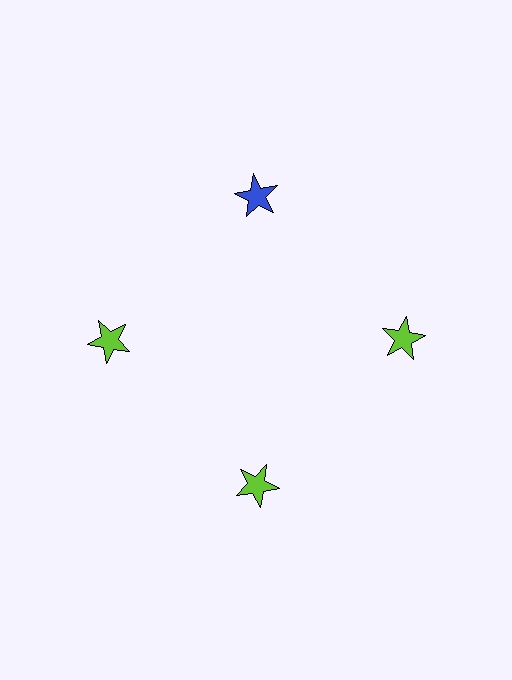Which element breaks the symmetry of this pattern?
The blue star at roughly the 12 o'clock position breaks the symmetry. All other shapes are lime stars.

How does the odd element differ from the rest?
It has a different color: blue instead of lime.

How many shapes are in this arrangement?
There are 4 shapes arranged in a ring pattern.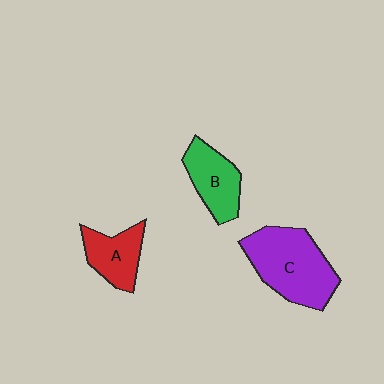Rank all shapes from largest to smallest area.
From largest to smallest: C (purple), B (green), A (red).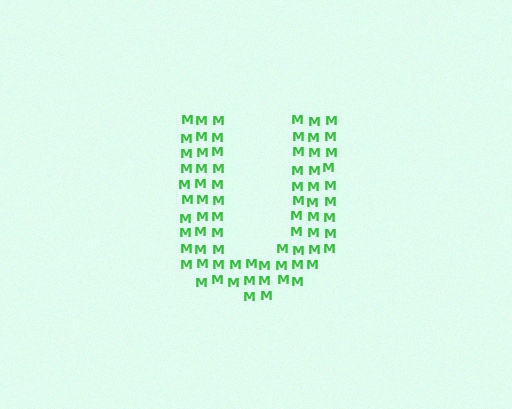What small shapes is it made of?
It is made of small letter M's.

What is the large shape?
The large shape is the letter U.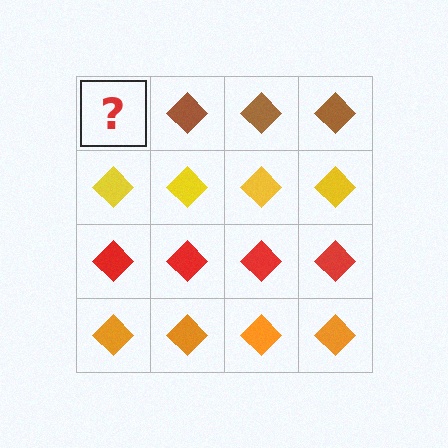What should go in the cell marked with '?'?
The missing cell should contain a brown diamond.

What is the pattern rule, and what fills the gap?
The rule is that each row has a consistent color. The gap should be filled with a brown diamond.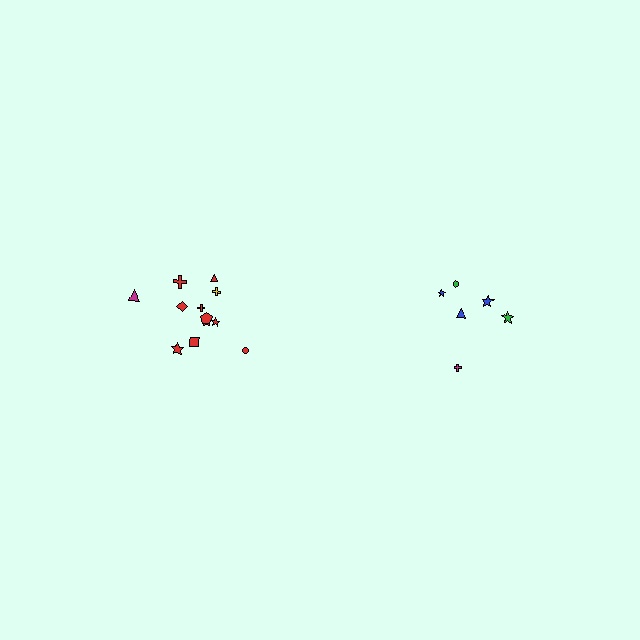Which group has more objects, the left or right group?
The left group.